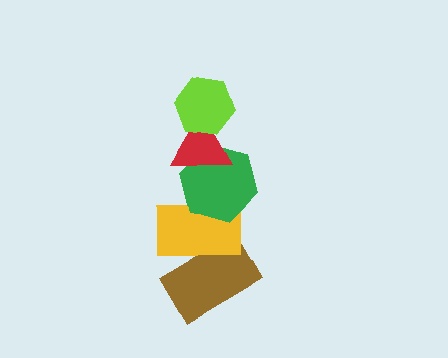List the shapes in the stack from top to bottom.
From top to bottom: the lime hexagon, the red triangle, the green hexagon, the yellow rectangle, the brown rectangle.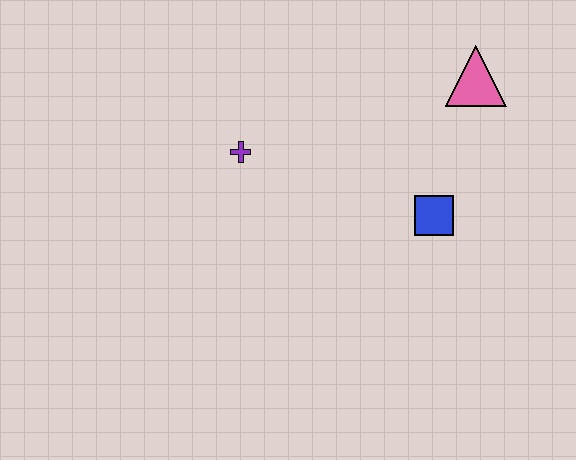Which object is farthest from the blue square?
The purple cross is farthest from the blue square.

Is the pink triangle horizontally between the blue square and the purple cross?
No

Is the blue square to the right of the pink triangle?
No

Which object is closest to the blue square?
The pink triangle is closest to the blue square.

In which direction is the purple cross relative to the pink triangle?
The purple cross is to the left of the pink triangle.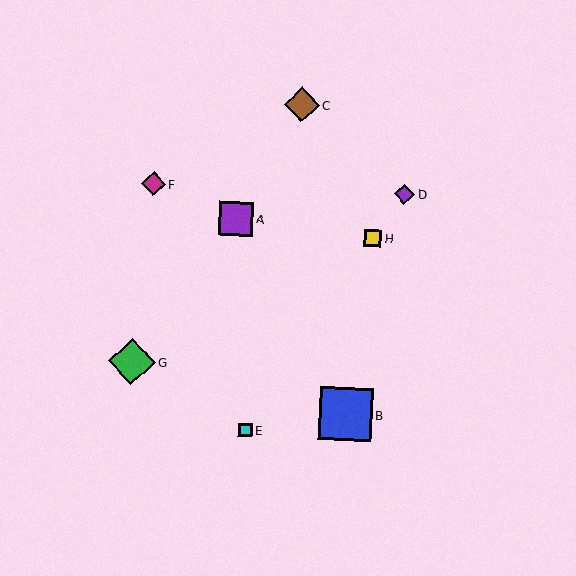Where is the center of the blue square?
The center of the blue square is at (346, 414).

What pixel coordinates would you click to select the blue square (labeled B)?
Click at (346, 414) to select the blue square B.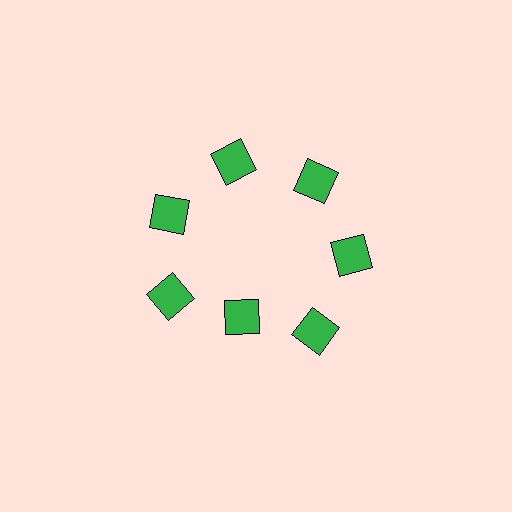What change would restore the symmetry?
The symmetry would be restored by moving it outward, back onto the ring so that all 7 squares sit at equal angles and equal distance from the center.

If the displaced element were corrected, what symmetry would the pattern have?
It would have 7-fold rotational symmetry — the pattern would map onto itself every 51 degrees.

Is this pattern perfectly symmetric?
No. The 7 green squares are arranged in a ring, but one element near the 6 o'clock position is pulled inward toward the center, breaking the 7-fold rotational symmetry.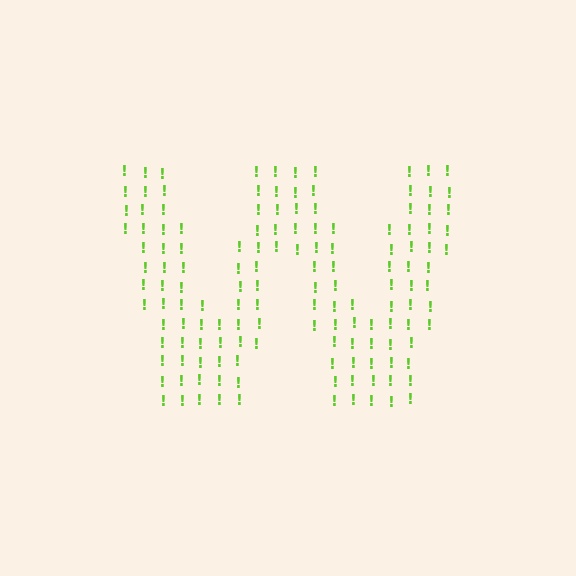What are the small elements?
The small elements are exclamation marks.